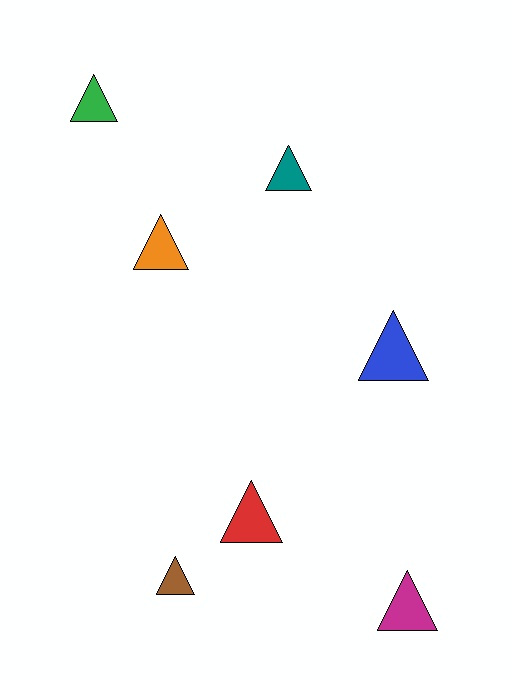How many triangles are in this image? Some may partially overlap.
There are 7 triangles.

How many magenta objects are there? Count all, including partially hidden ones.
There is 1 magenta object.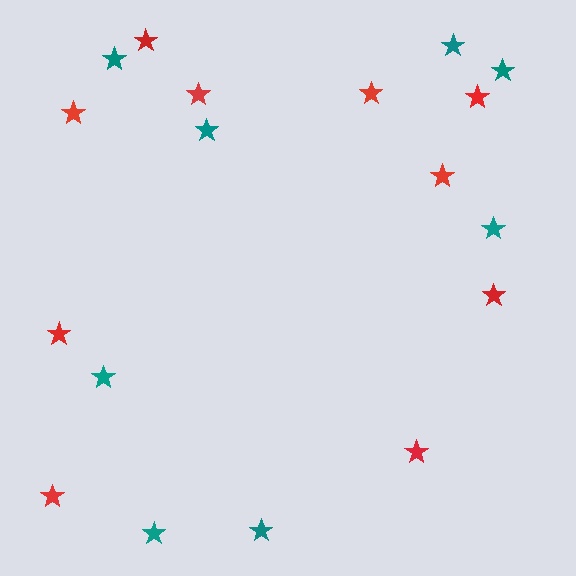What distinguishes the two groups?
There are 2 groups: one group of red stars (10) and one group of teal stars (8).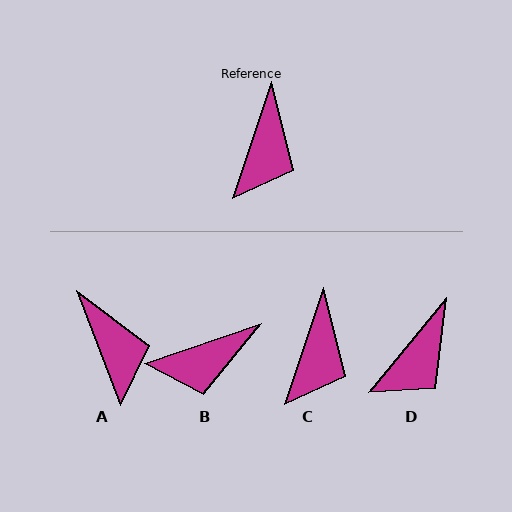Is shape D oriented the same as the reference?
No, it is off by about 21 degrees.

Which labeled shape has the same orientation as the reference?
C.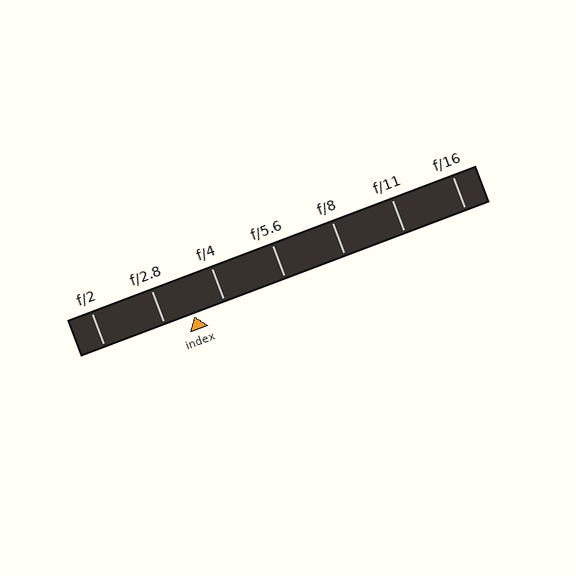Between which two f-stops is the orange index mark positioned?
The index mark is between f/2.8 and f/4.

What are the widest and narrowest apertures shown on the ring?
The widest aperture shown is f/2 and the narrowest is f/16.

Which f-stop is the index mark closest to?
The index mark is closest to f/2.8.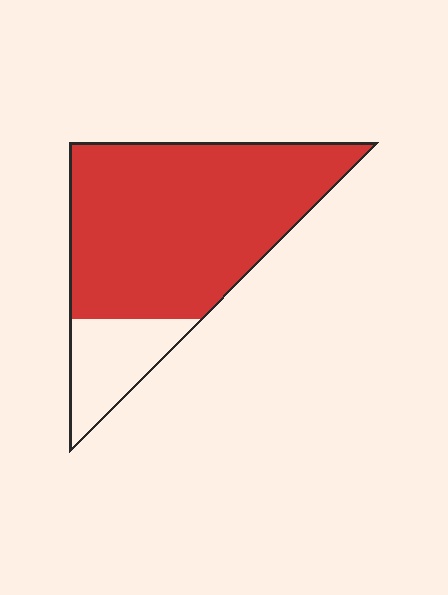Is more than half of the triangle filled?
Yes.